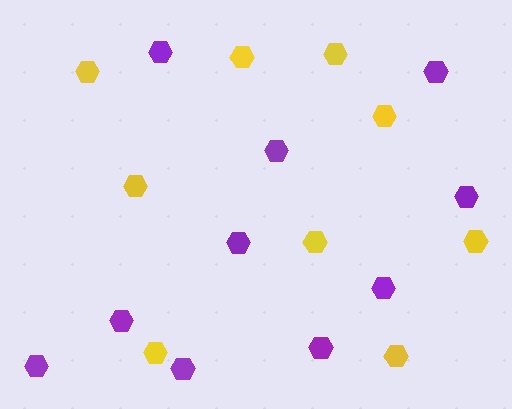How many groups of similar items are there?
There are 2 groups: one group of purple hexagons (10) and one group of yellow hexagons (9).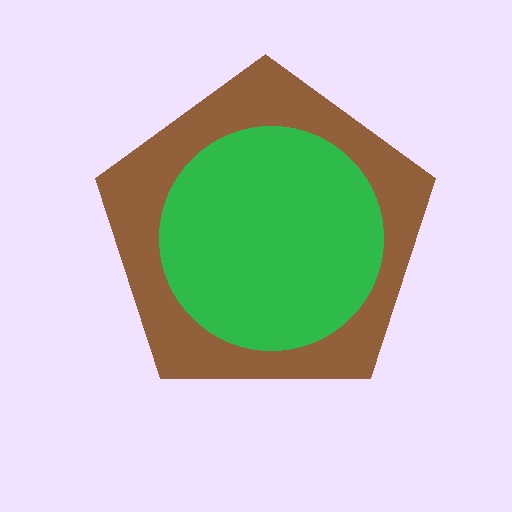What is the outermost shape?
The brown pentagon.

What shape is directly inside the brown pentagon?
The green circle.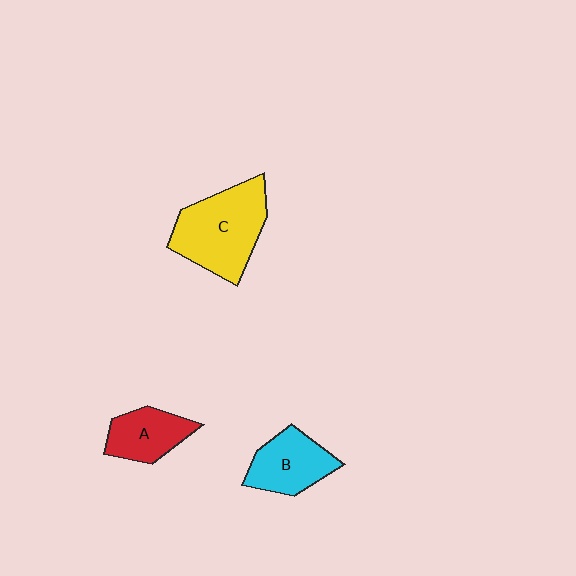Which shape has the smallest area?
Shape A (red).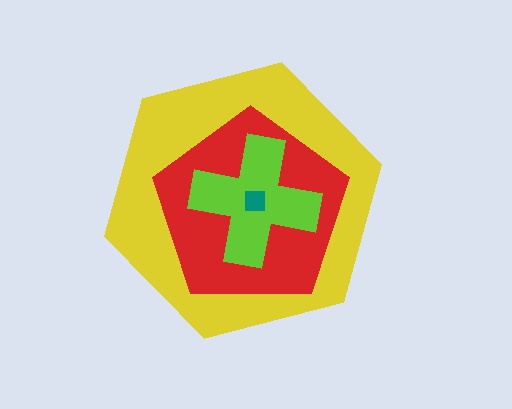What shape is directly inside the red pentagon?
The lime cross.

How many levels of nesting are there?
4.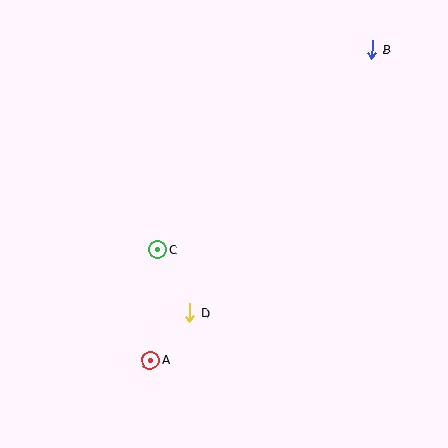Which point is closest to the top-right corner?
Point B is closest to the top-right corner.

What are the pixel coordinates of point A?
Point A is at (150, 360).